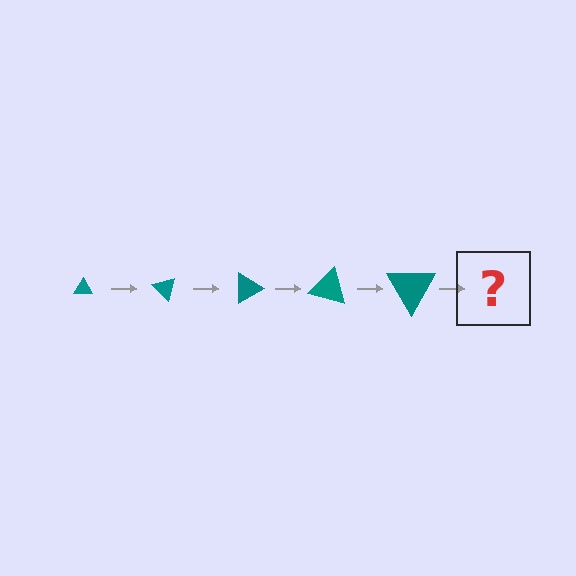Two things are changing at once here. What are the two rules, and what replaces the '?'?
The two rules are that the triangle grows larger each step and it rotates 45 degrees each step. The '?' should be a triangle, larger than the previous one and rotated 225 degrees from the start.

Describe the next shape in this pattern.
It should be a triangle, larger than the previous one and rotated 225 degrees from the start.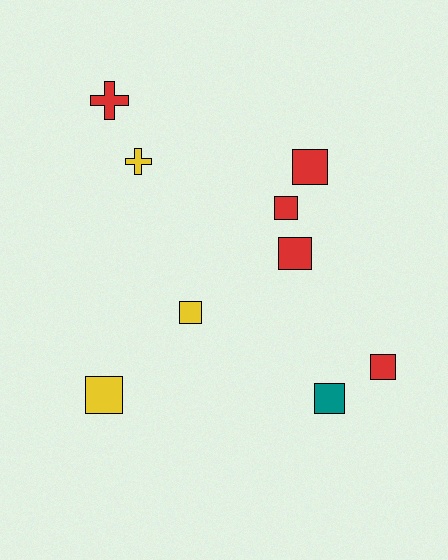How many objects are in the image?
There are 9 objects.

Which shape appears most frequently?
Square, with 7 objects.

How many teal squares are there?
There is 1 teal square.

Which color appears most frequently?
Red, with 5 objects.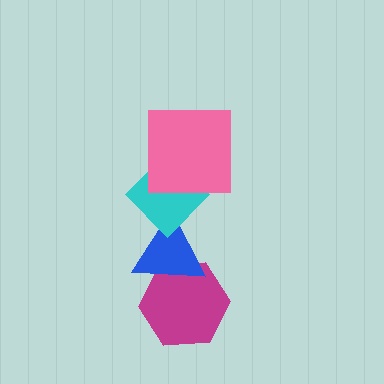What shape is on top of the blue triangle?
The cyan diamond is on top of the blue triangle.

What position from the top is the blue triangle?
The blue triangle is 3rd from the top.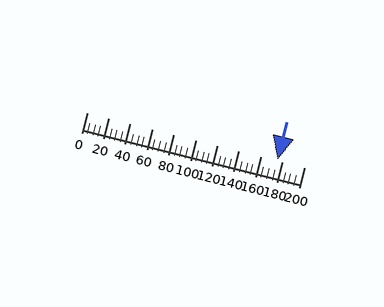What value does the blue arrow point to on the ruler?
The blue arrow points to approximately 175.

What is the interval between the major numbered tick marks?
The major tick marks are spaced 20 units apart.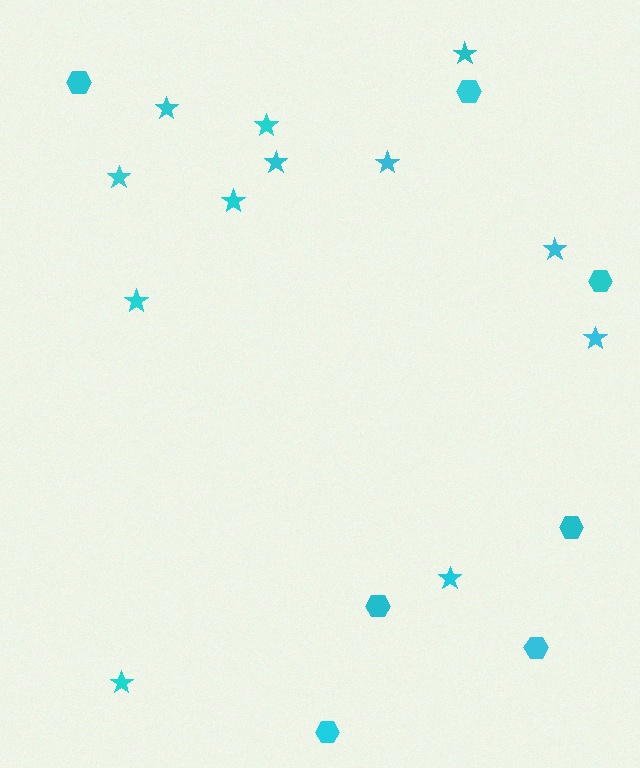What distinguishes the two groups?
There are 2 groups: one group of hexagons (7) and one group of stars (12).